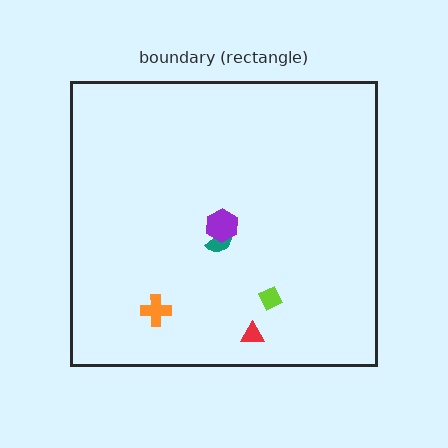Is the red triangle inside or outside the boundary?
Inside.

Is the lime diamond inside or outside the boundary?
Inside.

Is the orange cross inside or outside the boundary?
Inside.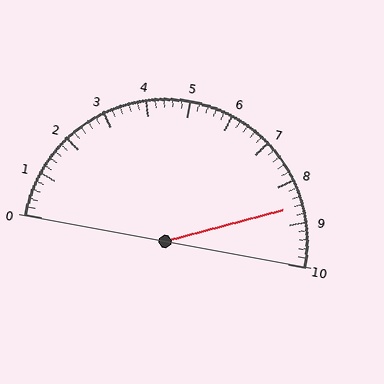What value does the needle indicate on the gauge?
The needle indicates approximately 8.6.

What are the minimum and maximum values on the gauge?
The gauge ranges from 0 to 10.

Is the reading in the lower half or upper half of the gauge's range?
The reading is in the upper half of the range (0 to 10).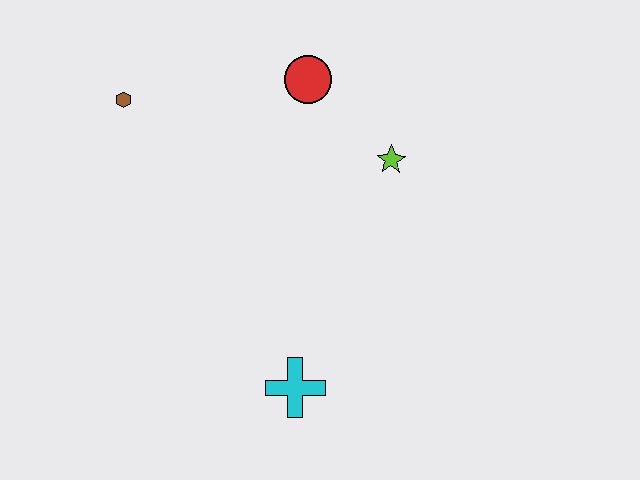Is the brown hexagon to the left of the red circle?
Yes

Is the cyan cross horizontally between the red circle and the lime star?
No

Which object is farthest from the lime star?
The brown hexagon is farthest from the lime star.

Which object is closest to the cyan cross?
The lime star is closest to the cyan cross.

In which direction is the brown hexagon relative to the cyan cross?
The brown hexagon is above the cyan cross.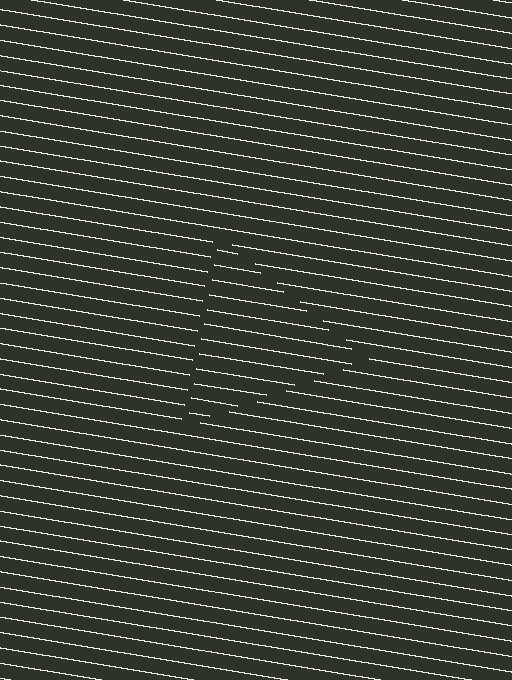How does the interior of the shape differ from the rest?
The interior of the shape contains the same grating, shifted by half a period — the contour is defined by the phase discontinuity where line-ends from the inner and outer gratings abut.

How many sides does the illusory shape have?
3 sides — the line-ends trace a triangle.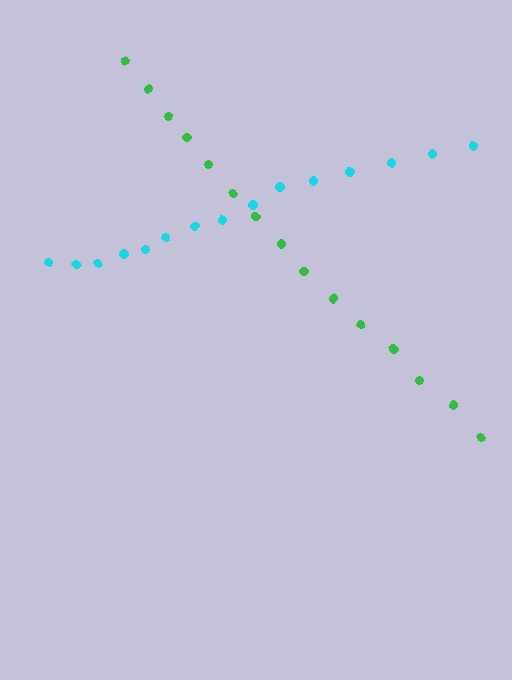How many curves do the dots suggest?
There are 2 distinct paths.